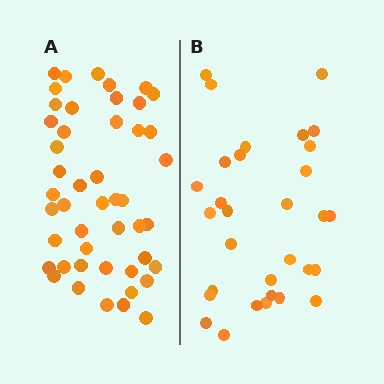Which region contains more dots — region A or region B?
Region A (the left region) has more dots.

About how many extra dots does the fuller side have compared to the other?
Region A has approximately 15 more dots than region B.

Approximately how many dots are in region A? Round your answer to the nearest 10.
About 50 dots. (The exact count is 47, which rounds to 50.)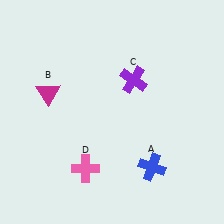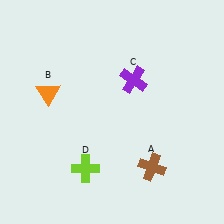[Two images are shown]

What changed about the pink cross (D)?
In Image 1, D is pink. In Image 2, it changed to lime.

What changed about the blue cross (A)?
In Image 1, A is blue. In Image 2, it changed to brown.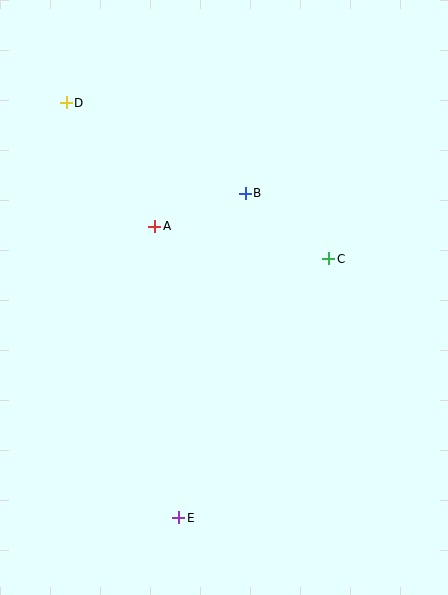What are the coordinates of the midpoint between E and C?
The midpoint between E and C is at (254, 388).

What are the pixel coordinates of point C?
Point C is at (329, 259).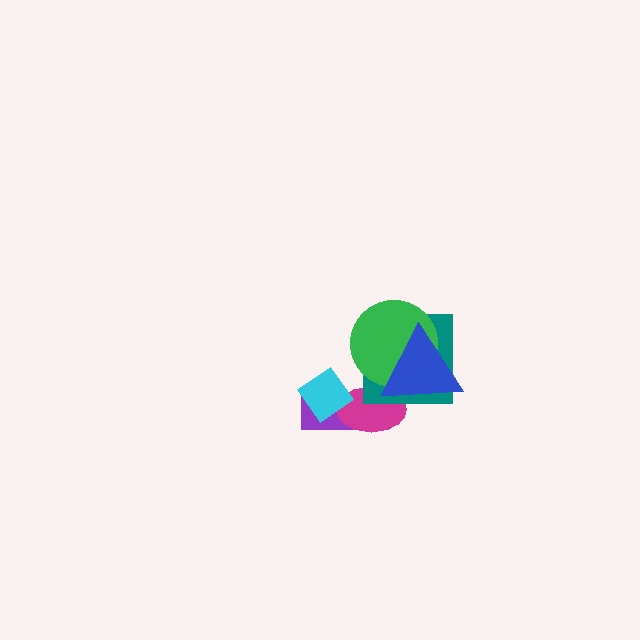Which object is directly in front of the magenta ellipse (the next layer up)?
The cyan diamond is directly in front of the magenta ellipse.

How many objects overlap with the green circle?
3 objects overlap with the green circle.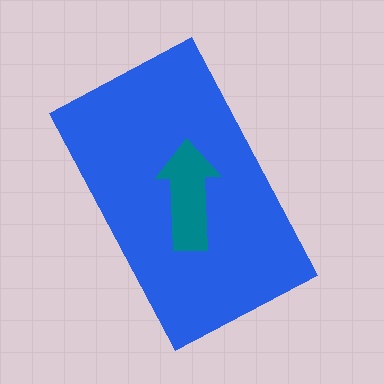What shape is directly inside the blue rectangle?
The teal arrow.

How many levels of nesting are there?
2.